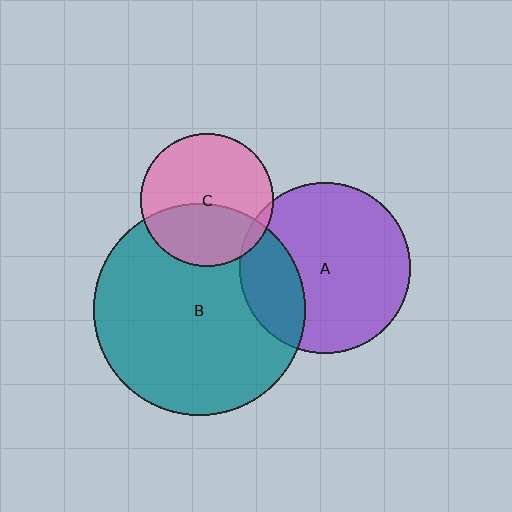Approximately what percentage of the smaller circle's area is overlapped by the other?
Approximately 25%.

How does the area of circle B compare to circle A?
Approximately 1.5 times.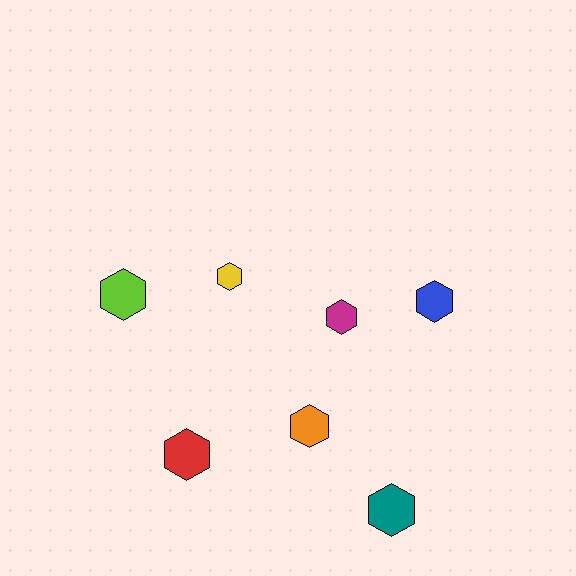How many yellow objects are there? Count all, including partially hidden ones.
There is 1 yellow object.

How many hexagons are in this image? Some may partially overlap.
There are 7 hexagons.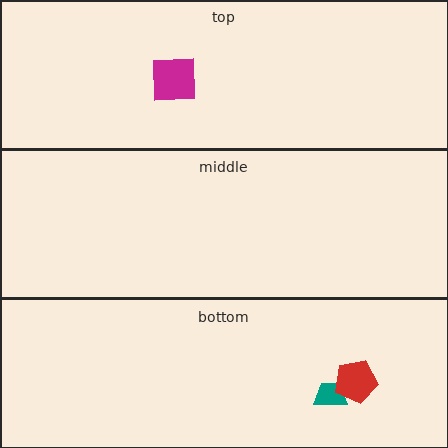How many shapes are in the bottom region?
2.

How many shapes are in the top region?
1.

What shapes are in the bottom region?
The teal trapezoid, the red pentagon.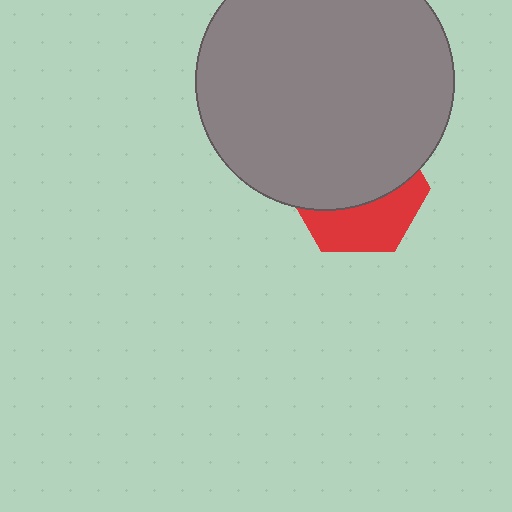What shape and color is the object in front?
The object in front is a gray circle.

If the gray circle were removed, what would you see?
You would see the complete red hexagon.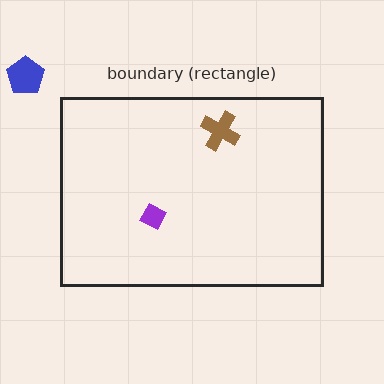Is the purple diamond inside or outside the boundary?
Inside.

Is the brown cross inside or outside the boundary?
Inside.